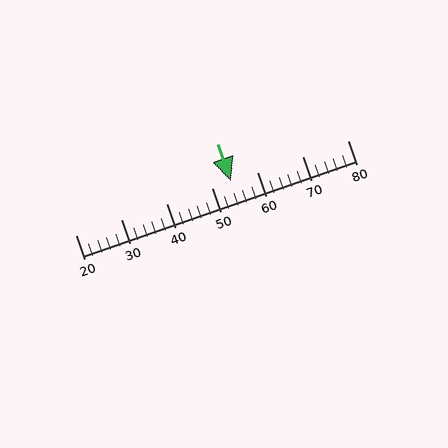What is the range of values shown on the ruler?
The ruler shows values from 20 to 80.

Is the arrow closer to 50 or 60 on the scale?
The arrow is closer to 50.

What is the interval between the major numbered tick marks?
The major tick marks are spaced 10 units apart.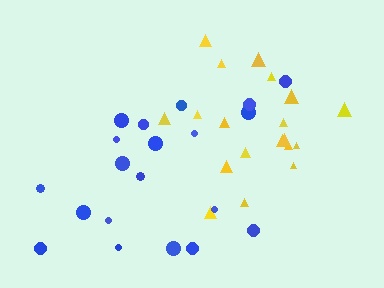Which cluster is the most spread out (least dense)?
Blue.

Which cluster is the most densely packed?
Yellow.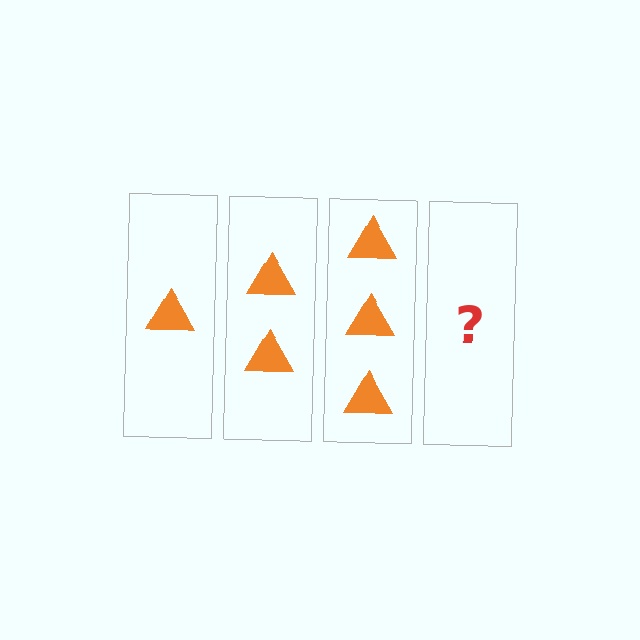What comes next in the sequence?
The next element should be 4 triangles.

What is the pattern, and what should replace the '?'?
The pattern is that each step adds one more triangle. The '?' should be 4 triangles.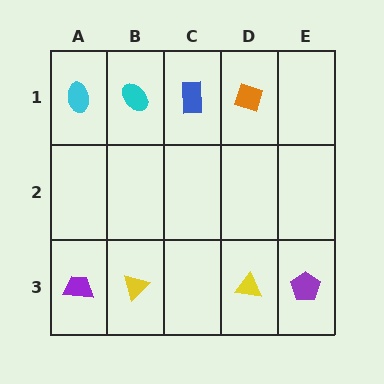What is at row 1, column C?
A blue rectangle.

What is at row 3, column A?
A purple trapezoid.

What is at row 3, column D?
A yellow triangle.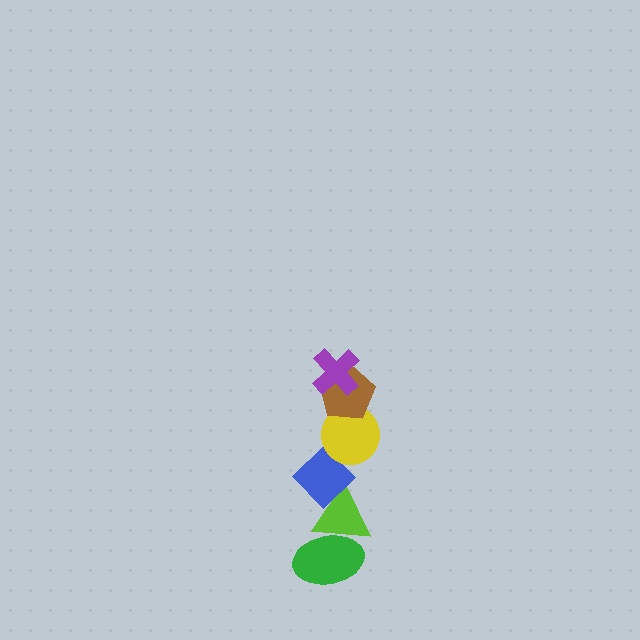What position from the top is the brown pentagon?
The brown pentagon is 2nd from the top.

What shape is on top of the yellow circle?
The brown pentagon is on top of the yellow circle.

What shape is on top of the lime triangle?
The blue diamond is on top of the lime triangle.